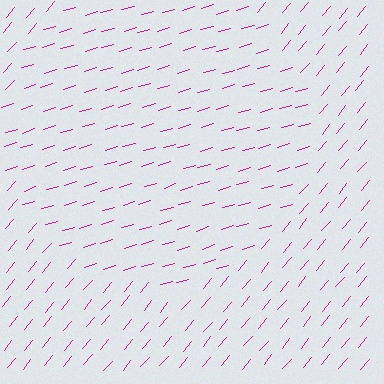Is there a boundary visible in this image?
Yes, there is a texture boundary formed by a change in line orientation.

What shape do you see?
I see a circle.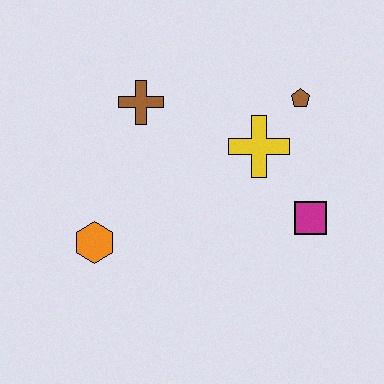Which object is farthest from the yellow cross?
The orange hexagon is farthest from the yellow cross.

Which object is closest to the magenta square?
The yellow cross is closest to the magenta square.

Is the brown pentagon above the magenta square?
Yes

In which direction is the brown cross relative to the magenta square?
The brown cross is to the left of the magenta square.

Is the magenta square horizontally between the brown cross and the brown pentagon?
No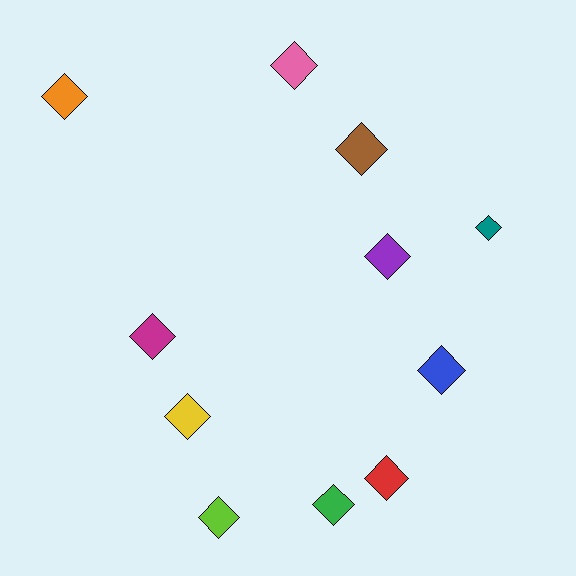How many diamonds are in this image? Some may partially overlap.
There are 11 diamonds.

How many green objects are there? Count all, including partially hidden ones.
There is 1 green object.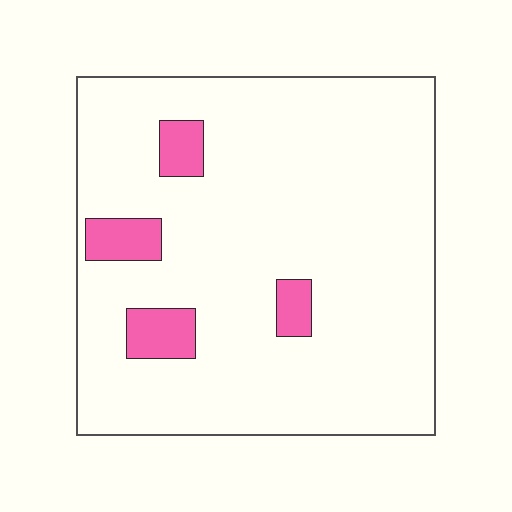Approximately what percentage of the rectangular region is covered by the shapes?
Approximately 10%.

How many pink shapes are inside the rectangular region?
4.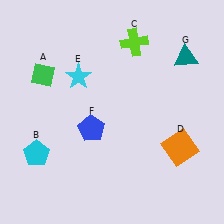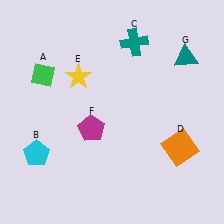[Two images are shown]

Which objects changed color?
C changed from lime to teal. E changed from cyan to yellow. F changed from blue to magenta.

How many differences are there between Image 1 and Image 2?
There are 3 differences between the two images.